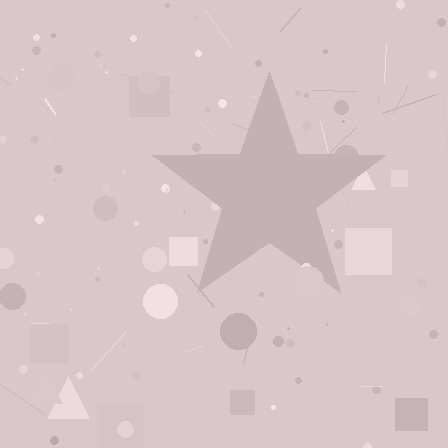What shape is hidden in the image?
A star is hidden in the image.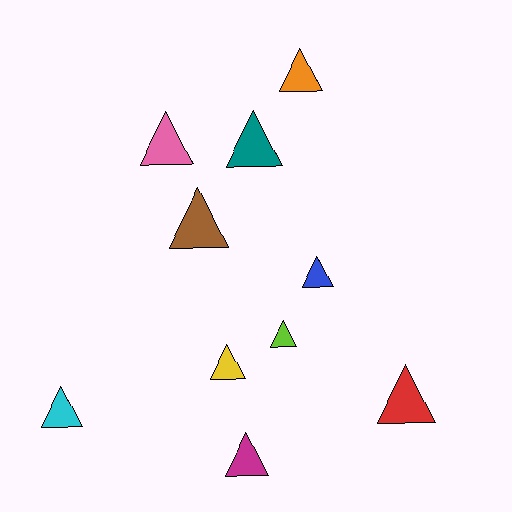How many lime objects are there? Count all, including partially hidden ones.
There is 1 lime object.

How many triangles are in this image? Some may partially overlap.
There are 10 triangles.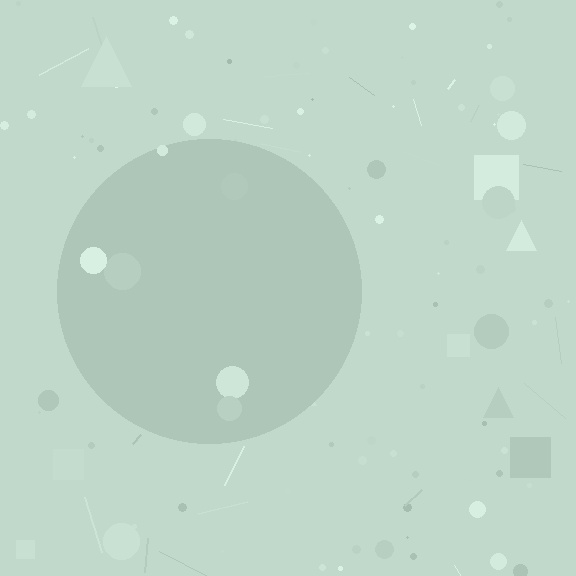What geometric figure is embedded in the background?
A circle is embedded in the background.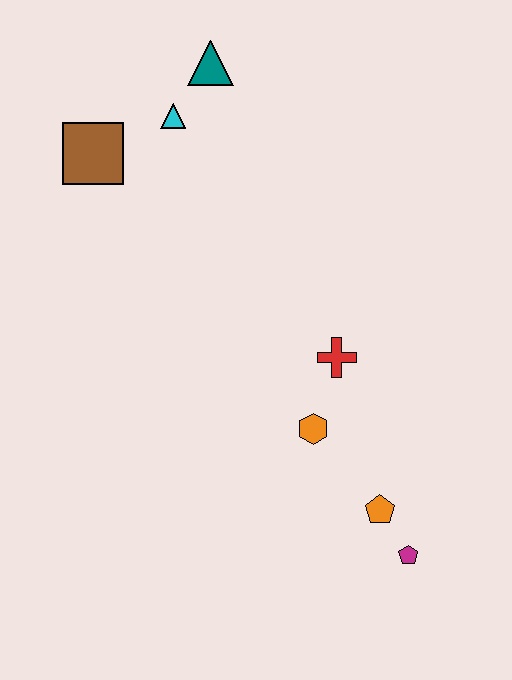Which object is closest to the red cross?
The orange hexagon is closest to the red cross.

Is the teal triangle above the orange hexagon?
Yes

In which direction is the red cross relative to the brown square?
The red cross is to the right of the brown square.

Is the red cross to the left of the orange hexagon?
No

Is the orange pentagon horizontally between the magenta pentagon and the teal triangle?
Yes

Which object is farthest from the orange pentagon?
The teal triangle is farthest from the orange pentagon.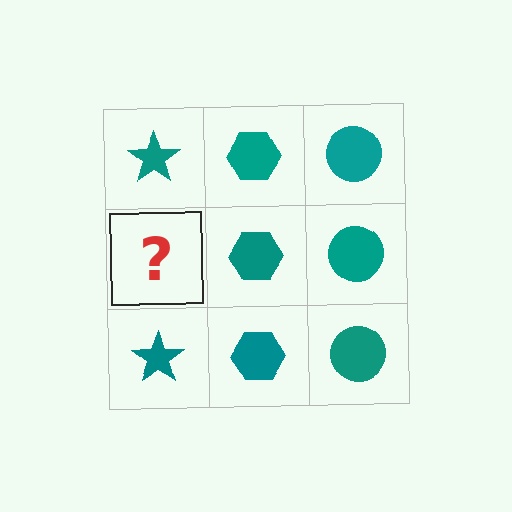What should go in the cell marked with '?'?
The missing cell should contain a teal star.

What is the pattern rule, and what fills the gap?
The rule is that each column has a consistent shape. The gap should be filled with a teal star.